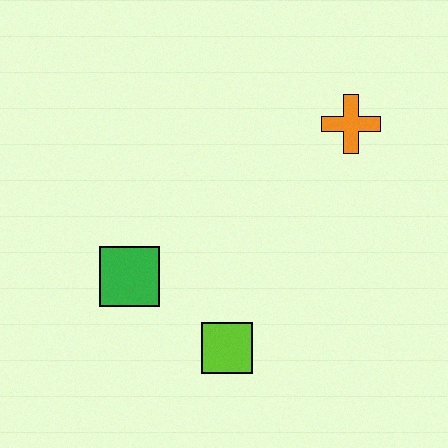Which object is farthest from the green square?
The orange cross is farthest from the green square.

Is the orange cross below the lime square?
No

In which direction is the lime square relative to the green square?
The lime square is to the right of the green square.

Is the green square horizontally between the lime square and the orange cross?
No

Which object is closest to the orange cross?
The lime square is closest to the orange cross.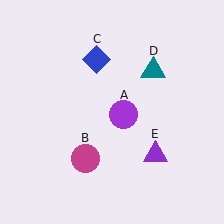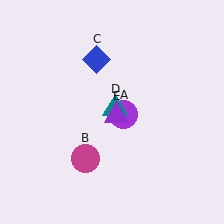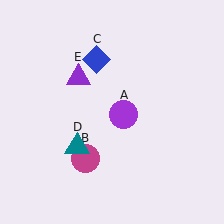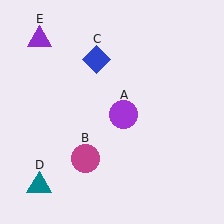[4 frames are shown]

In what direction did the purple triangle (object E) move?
The purple triangle (object E) moved up and to the left.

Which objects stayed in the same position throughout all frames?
Purple circle (object A) and magenta circle (object B) and blue diamond (object C) remained stationary.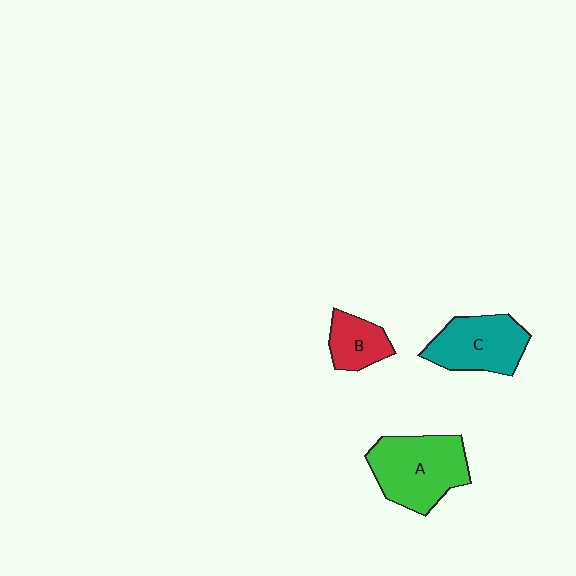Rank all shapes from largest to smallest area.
From largest to smallest: A (green), C (teal), B (red).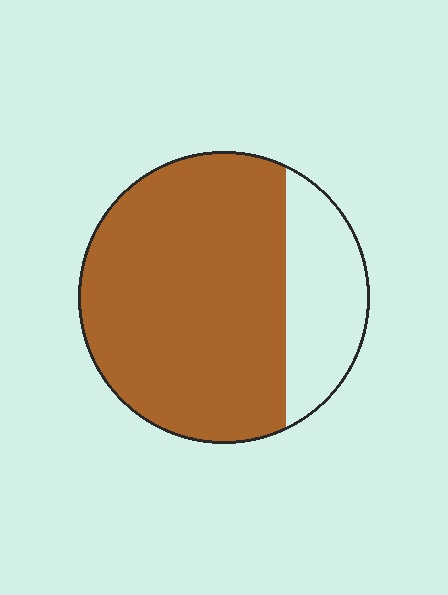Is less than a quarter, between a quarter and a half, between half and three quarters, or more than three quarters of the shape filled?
More than three quarters.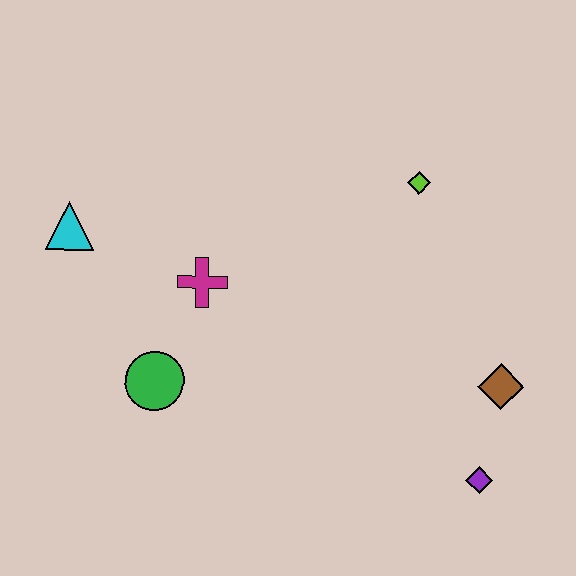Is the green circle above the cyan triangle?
No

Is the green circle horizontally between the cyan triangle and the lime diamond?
Yes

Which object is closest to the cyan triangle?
The magenta cross is closest to the cyan triangle.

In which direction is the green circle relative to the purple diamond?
The green circle is to the left of the purple diamond.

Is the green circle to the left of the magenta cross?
Yes